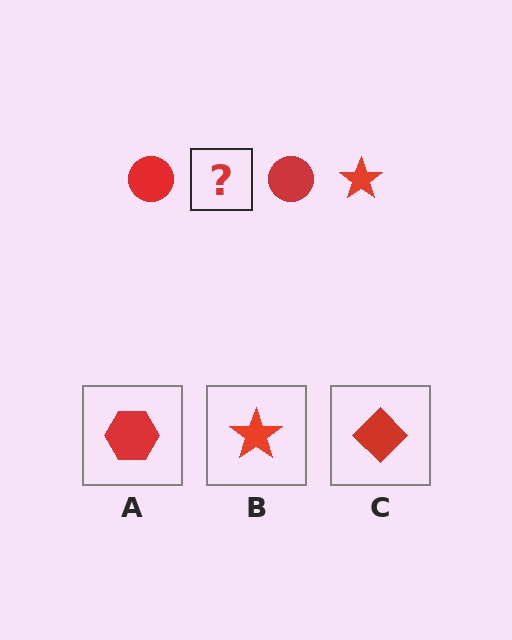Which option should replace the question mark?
Option B.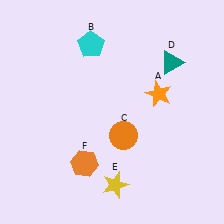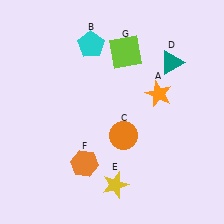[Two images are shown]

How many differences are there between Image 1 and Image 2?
There is 1 difference between the two images.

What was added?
A lime square (G) was added in Image 2.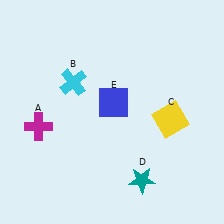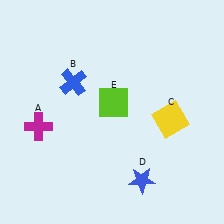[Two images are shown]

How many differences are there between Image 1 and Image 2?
There are 3 differences between the two images.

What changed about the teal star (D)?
In Image 1, D is teal. In Image 2, it changed to blue.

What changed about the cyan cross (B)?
In Image 1, B is cyan. In Image 2, it changed to blue.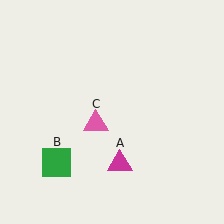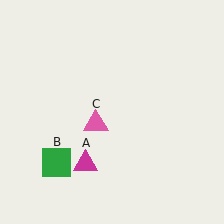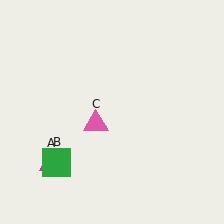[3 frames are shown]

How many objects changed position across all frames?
1 object changed position: magenta triangle (object A).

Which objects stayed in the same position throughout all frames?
Green square (object B) and pink triangle (object C) remained stationary.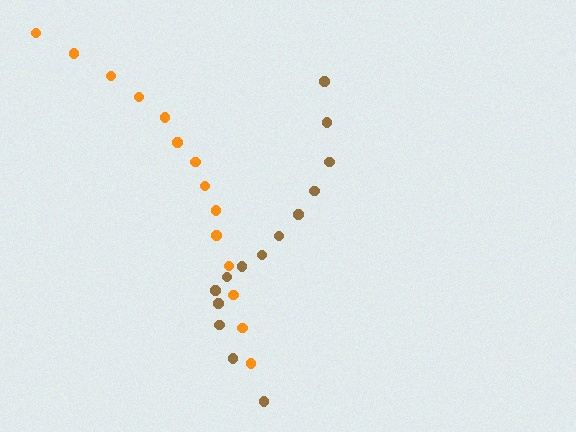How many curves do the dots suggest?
There are 2 distinct paths.